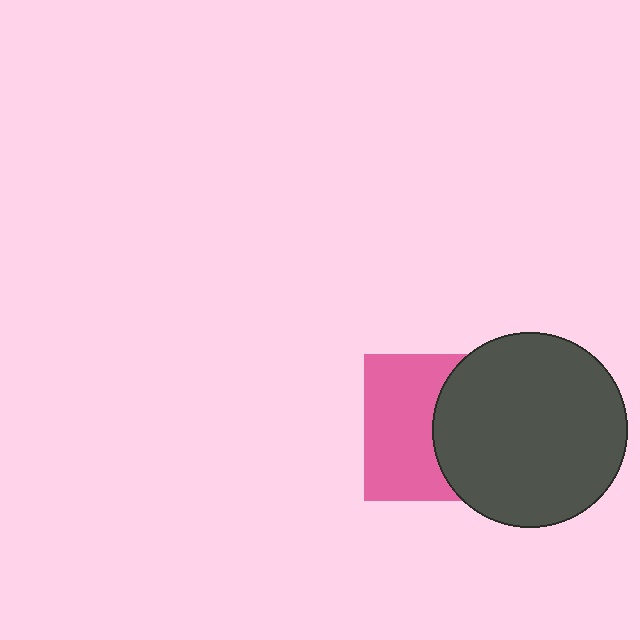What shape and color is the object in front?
The object in front is a dark gray circle.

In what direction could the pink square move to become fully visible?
The pink square could move left. That would shift it out from behind the dark gray circle entirely.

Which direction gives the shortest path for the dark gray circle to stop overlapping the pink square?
Moving right gives the shortest separation.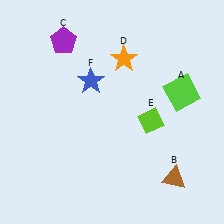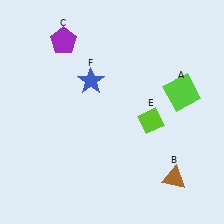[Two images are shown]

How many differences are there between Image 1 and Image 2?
There is 1 difference between the two images.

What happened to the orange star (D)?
The orange star (D) was removed in Image 2. It was in the top-right area of Image 1.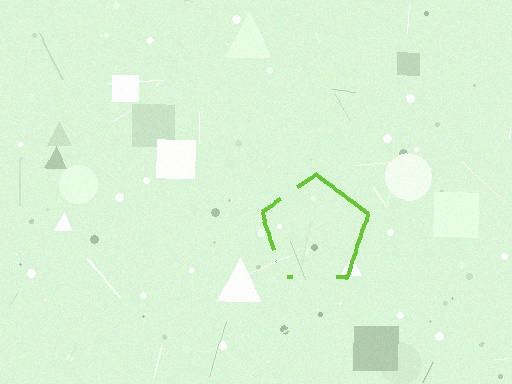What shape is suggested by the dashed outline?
The dashed outline suggests a pentagon.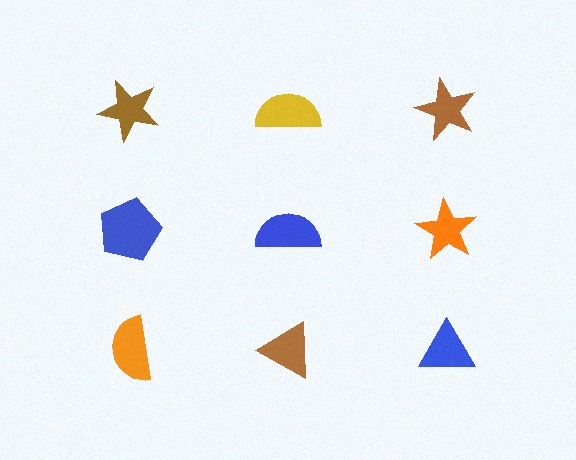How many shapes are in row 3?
3 shapes.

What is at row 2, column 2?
A blue semicircle.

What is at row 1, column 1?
A brown star.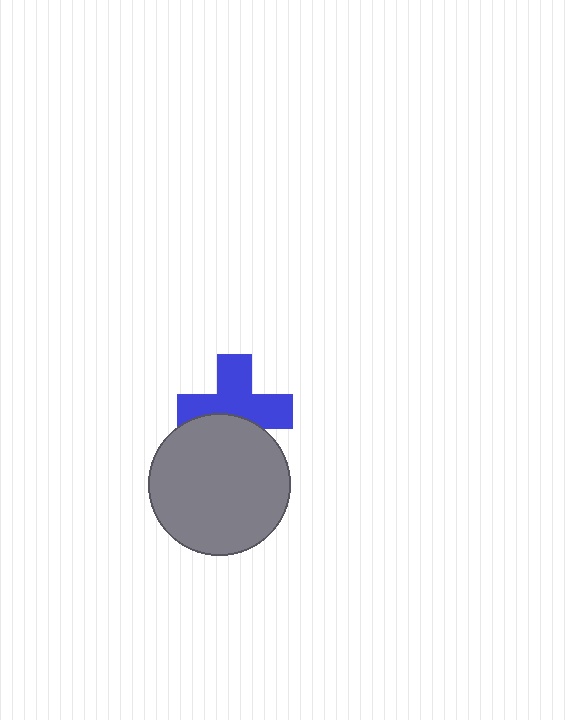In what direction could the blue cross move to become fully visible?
The blue cross could move up. That would shift it out from behind the gray circle entirely.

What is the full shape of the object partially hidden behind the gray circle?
The partially hidden object is a blue cross.